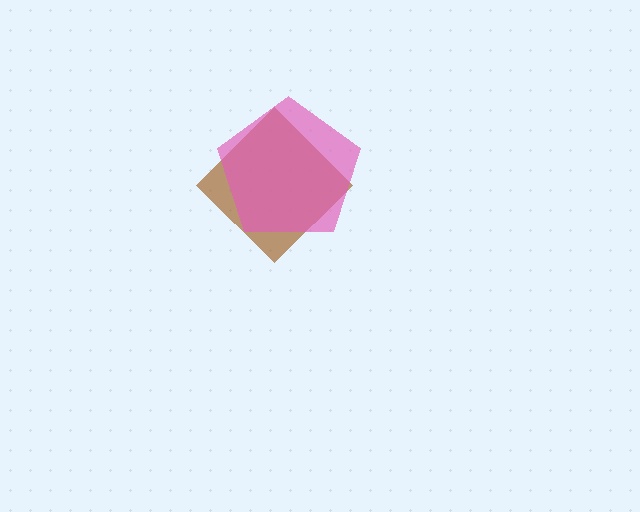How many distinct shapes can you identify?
There are 2 distinct shapes: a brown diamond, a pink pentagon.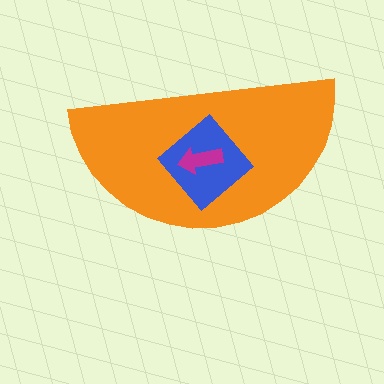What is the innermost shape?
The magenta arrow.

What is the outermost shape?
The orange semicircle.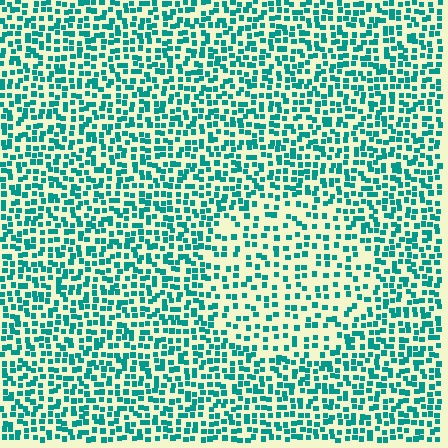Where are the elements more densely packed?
The elements are more densely packed outside the circle boundary.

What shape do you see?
I see a circle.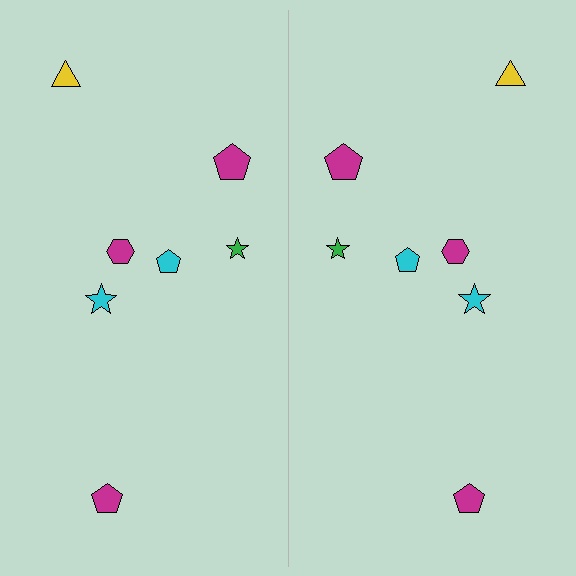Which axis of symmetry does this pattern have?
The pattern has a vertical axis of symmetry running through the center of the image.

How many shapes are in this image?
There are 14 shapes in this image.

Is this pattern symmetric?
Yes, this pattern has bilateral (reflection) symmetry.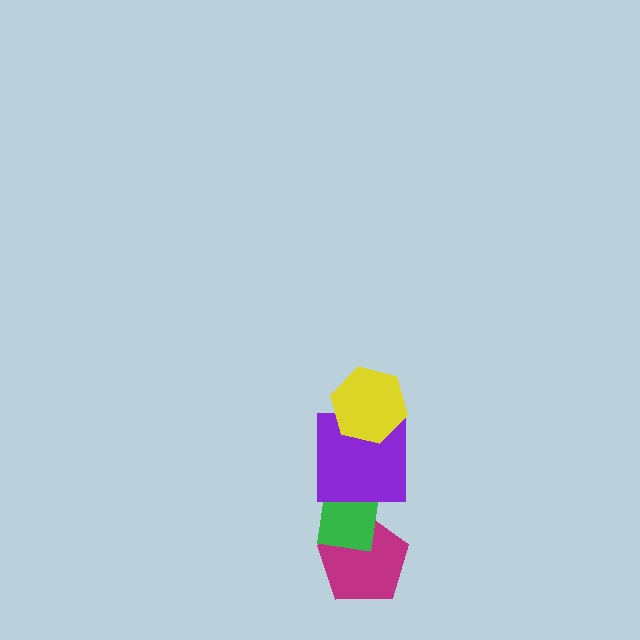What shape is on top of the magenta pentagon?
The green rectangle is on top of the magenta pentagon.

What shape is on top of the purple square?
The yellow hexagon is on top of the purple square.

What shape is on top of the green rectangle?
The purple square is on top of the green rectangle.